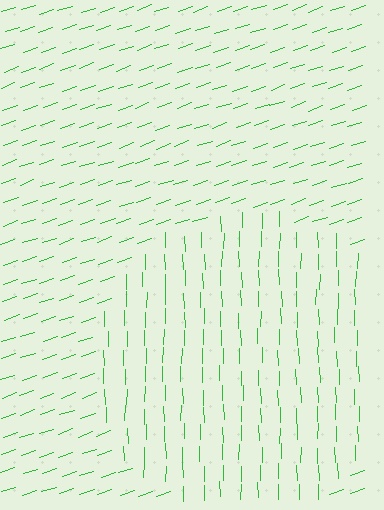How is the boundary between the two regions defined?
The boundary is defined purely by a change in line orientation (approximately 72 degrees difference). All lines are the same color and thickness.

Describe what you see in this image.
The image is filled with small green line segments. A circle region in the image has lines oriented differently from the surrounding lines, creating a visible texture boundary.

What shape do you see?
I see a circle.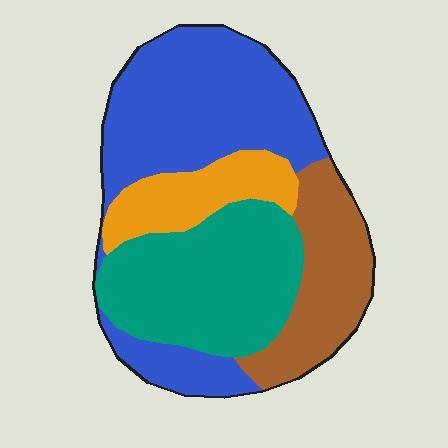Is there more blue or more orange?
Blue.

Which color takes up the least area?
Orange, at roughly 15%.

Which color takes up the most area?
Blue, at roughly 40%.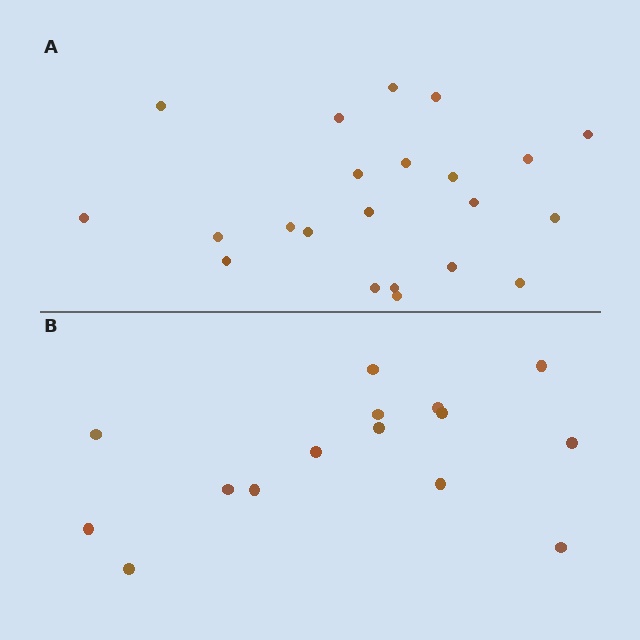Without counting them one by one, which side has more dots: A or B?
Region A (the top region) has more dots.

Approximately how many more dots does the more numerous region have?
Region A has roughly 8 or so more dots than region B.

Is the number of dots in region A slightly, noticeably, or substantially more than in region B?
Region A has substantially more. The ratio is roughly 1.5 to 1.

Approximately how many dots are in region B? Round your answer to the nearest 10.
About 20 dots. (The exact count is 15, which rounds to 20.)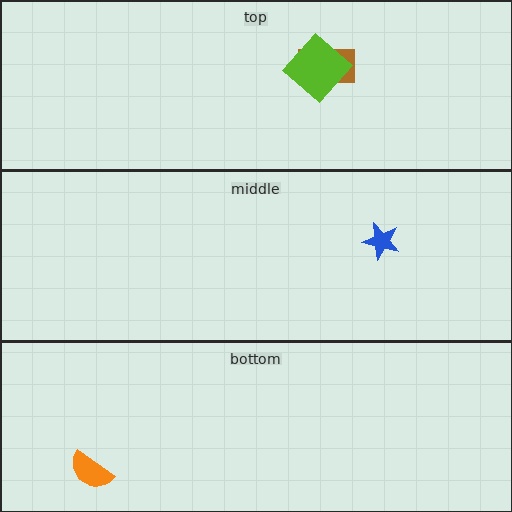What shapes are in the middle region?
The blue star.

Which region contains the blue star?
The middle region.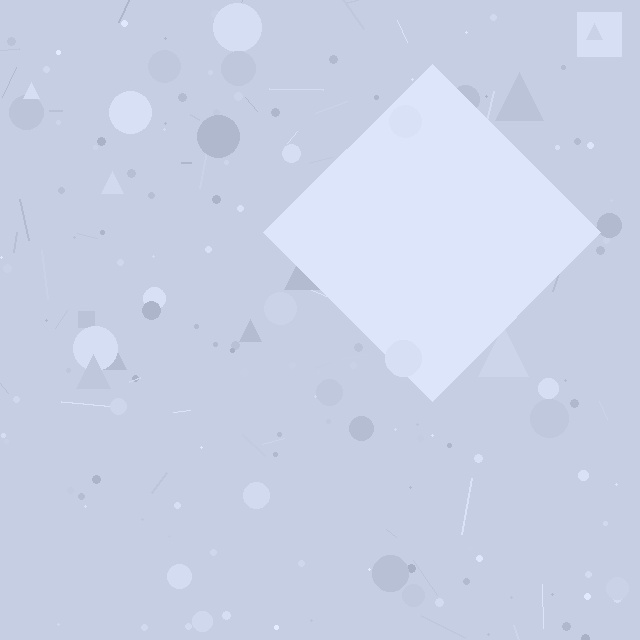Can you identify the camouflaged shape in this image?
The camouflaged shape is a diamond.